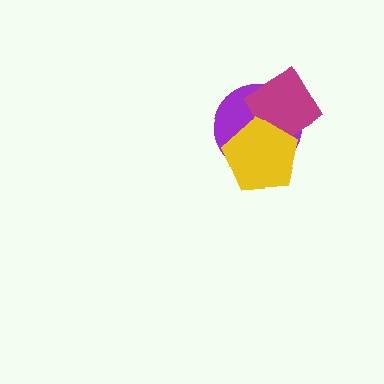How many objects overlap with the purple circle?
2 objects overlap with the purple circle.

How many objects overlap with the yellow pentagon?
2 objects overlap with the yellow pentagon.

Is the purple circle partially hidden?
Yes, it is partially covered by another shape.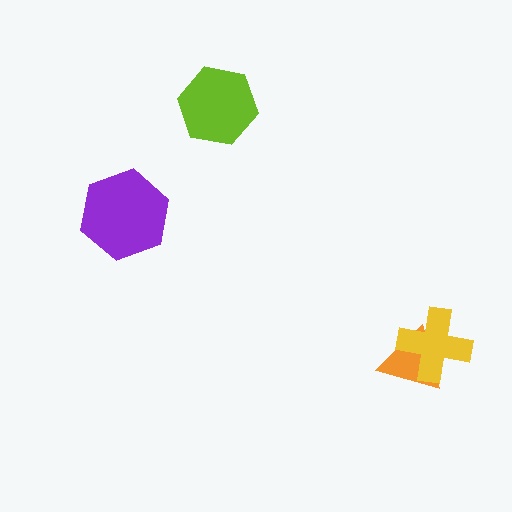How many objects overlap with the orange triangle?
1 object overlaps with the orange triangle.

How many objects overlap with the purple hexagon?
0 objects overlap with the purple hexagon.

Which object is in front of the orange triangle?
The yellow cross is in front of the orange triangle.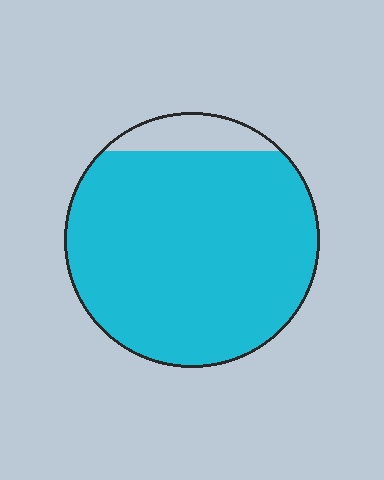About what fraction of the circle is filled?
About nine tenths (9/10).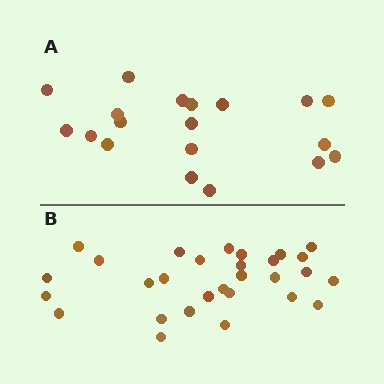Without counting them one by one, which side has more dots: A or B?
Region B (the bottom region) has more dots.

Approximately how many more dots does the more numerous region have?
Region B has roughly 10 or so more dots than region A.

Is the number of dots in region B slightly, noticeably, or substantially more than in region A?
Region B has substantially more. The ratio is roughly 1.5 to 1.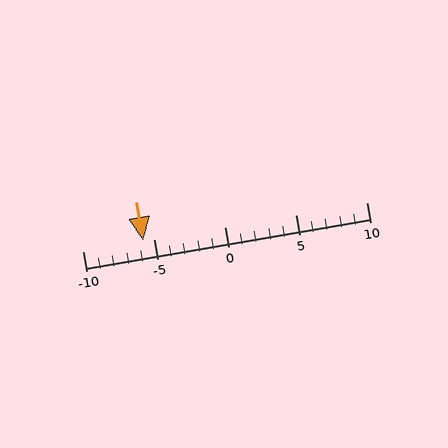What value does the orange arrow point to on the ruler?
The orange arrow points to approximately -6.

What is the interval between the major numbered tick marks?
The major tick marks are spaced 5 units apart.